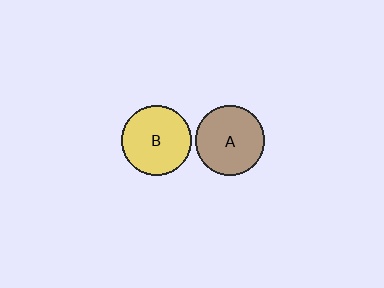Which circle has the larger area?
Circle B (yellow).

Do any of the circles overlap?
No, none of the circles overlap.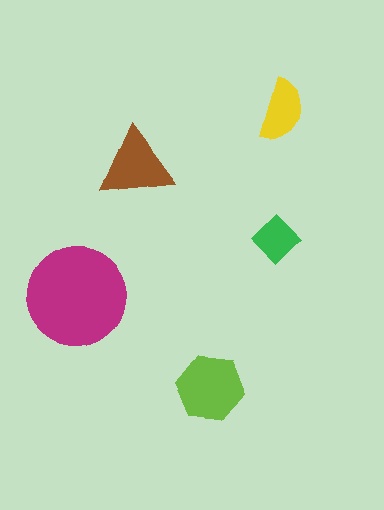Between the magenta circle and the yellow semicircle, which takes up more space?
The magenta circle.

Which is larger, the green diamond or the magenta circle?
The magenta circle.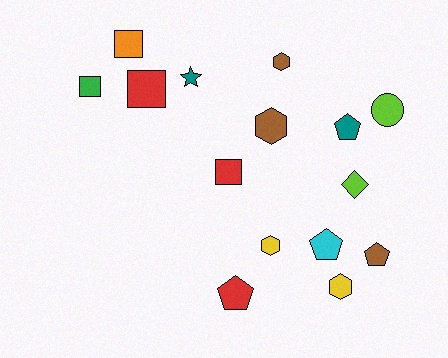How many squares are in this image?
There are 4 squares.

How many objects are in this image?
There are 15 objects.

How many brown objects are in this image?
There are 3 brown objects.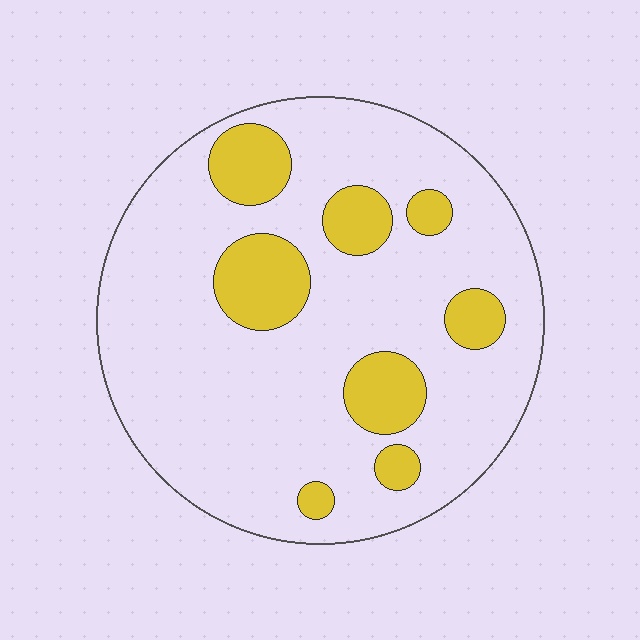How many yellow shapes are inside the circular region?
8.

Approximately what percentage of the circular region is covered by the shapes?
Approximately 20%.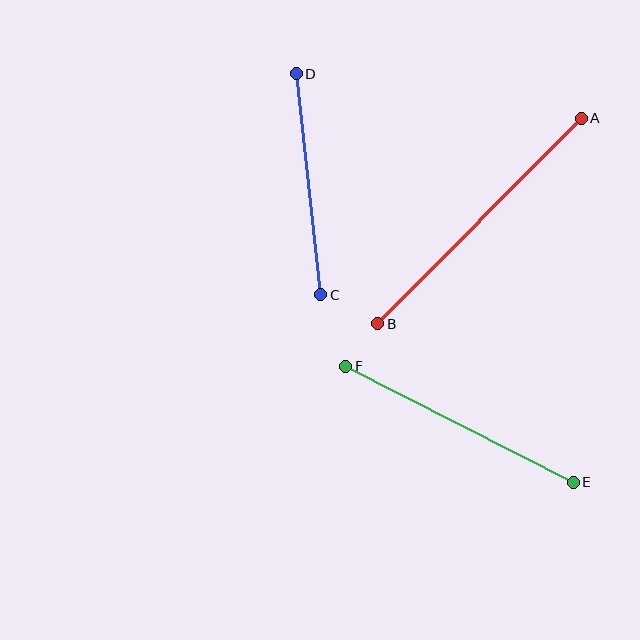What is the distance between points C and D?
The distance is approximately 222 pixels.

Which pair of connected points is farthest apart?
Points A and B are farthest apart.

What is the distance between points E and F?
The distance is approximately 255 pixels.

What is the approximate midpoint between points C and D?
The midpoint is at approximately (309, 184) pixels.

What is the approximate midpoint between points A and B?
The midpoint is at approximately (479, 221) pixels.